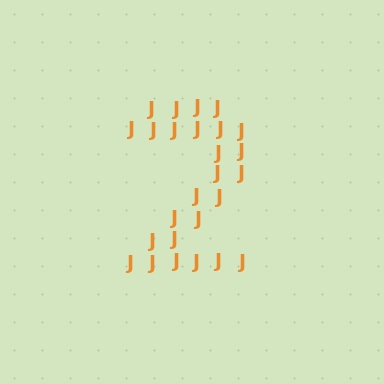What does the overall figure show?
The overall figure shows the digit 2.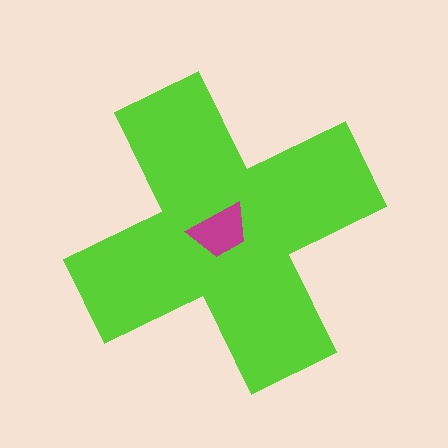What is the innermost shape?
The magenta trapezoid.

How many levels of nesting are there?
2.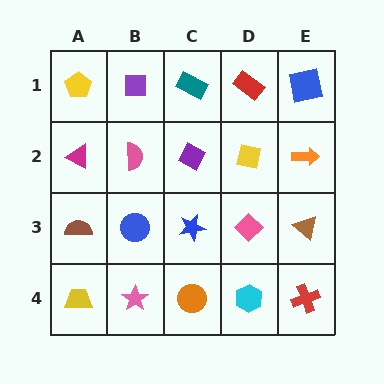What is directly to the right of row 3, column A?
A blue circle.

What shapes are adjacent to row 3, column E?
An orange arrow (row 2, column E), a red cross (row 4, column E), a pink diamond (row 3, column D).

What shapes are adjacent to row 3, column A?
A magenta triangle (row 2, column A), a yellow trapezoid (row 4, column A), a blue circle (row 3, column B).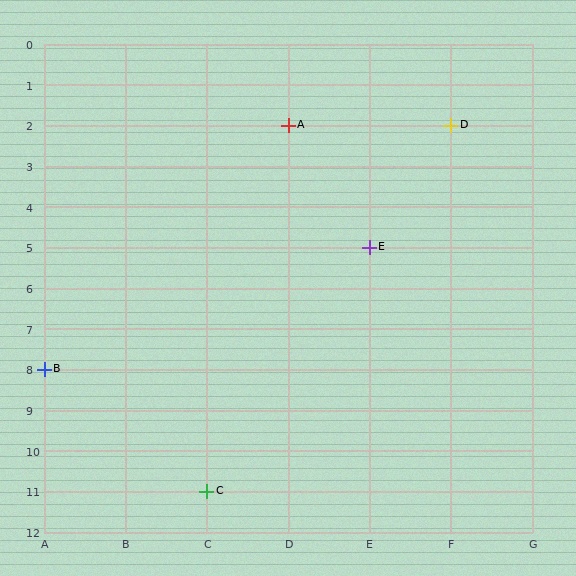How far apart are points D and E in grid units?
Points D and E are 1 column and 3 rows apart (about 3.2 grid units diagonally).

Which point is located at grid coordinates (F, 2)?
Point D is at (F, 2).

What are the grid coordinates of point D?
Point D is at grid coordinates (F, 2).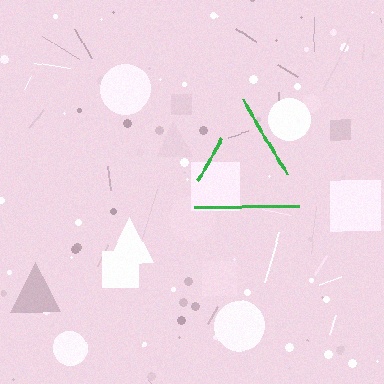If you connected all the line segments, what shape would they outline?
They would outline a triangle.